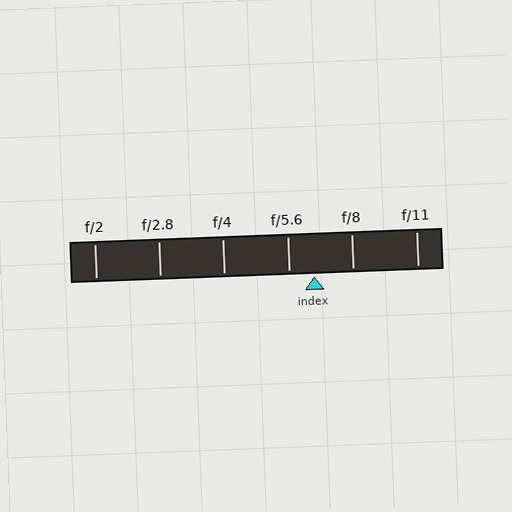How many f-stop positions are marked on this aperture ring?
There are 6 f-stop positions marked.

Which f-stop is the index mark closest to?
The index mark is closest to f/5.6.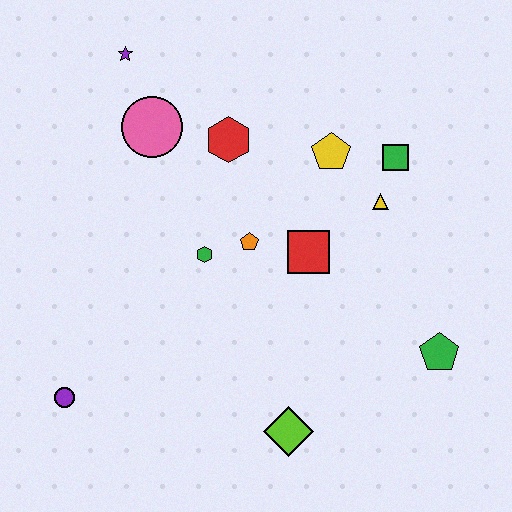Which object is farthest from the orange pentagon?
The purple circle is farthest from the orange pentagon.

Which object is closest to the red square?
The orange pentagon is closest to the red square.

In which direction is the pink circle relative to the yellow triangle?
The pink circle is to the left of the yellow triangle.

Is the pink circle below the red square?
No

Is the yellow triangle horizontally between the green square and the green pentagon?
No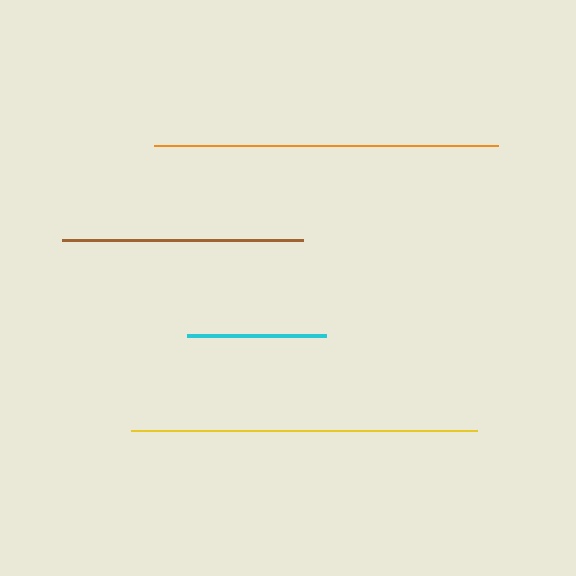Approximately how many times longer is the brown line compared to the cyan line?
The brown line is approximately 1.7 times the length of the cyan line.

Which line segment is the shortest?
The cyan line is the shortest at approximately 139 pixels.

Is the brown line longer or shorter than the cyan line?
The brown line is longer than the cyan line.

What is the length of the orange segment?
The orange segment is approximately 344 pixels long.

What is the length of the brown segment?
The brown segment is approximately 241 pixels long.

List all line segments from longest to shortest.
From longest to shortest: yellow, orange, brown, cyan.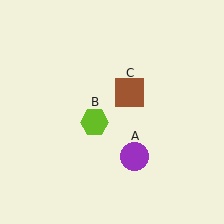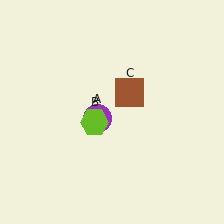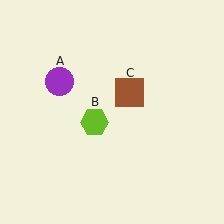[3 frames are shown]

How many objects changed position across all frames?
1 object changed position: purple circle (object A).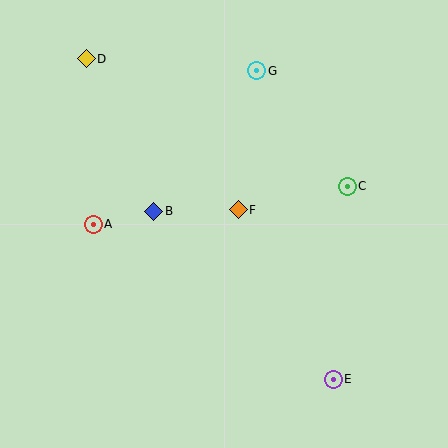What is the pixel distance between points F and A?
The distance between F and A is 146 pixels.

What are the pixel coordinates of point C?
Point C is at (347, 187).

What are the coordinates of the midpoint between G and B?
The midpoint between G and B is at (205, 141).